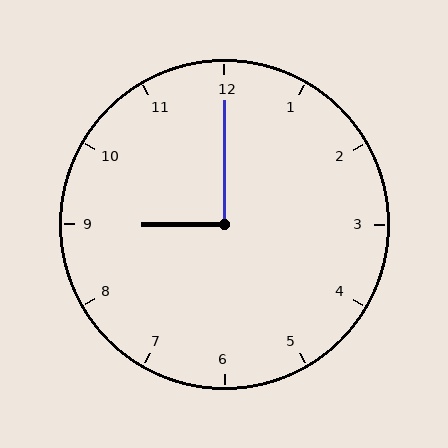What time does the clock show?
9:00.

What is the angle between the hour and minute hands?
Approximately 90 degrees.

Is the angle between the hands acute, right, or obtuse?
It is right.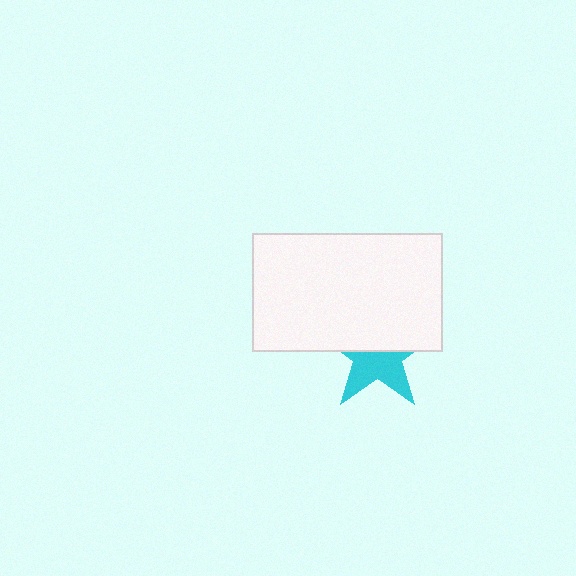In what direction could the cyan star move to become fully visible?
The cyan star could move down. That would shift it out from behind the white rectangle entirely.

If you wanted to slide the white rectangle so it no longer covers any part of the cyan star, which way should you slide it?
Slide it up — that is the most direct way to separate the two shapes.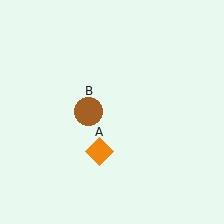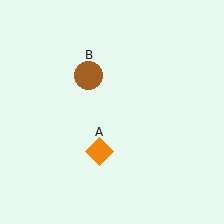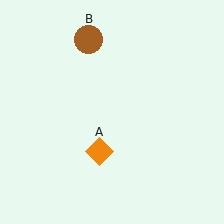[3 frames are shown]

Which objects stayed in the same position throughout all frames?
Orange diamond (object A) remained stationary.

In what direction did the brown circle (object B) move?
The brown circle (object B) moved up.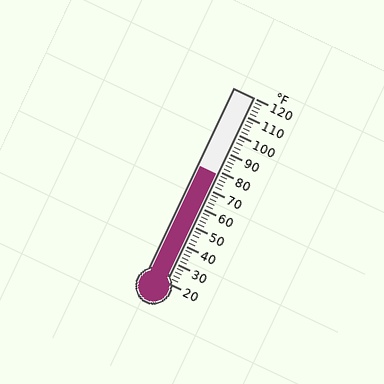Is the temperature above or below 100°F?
The temperature is below 100°F.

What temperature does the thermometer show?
The thermometer shows approximately 78°F.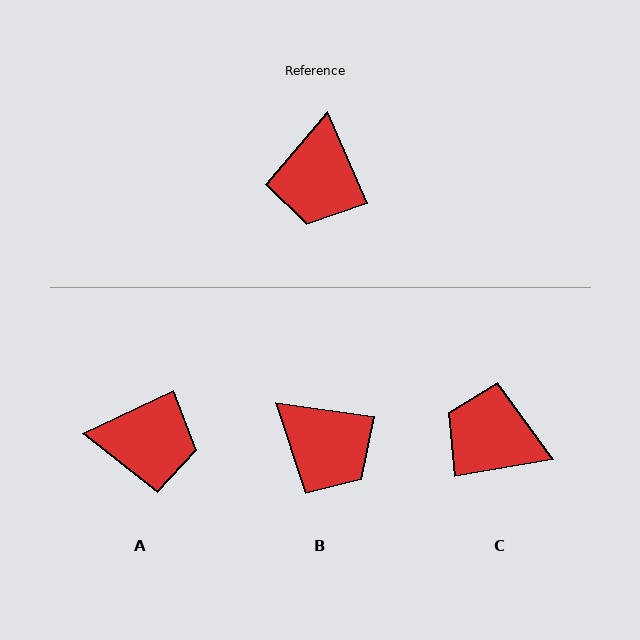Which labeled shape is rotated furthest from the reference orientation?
C, about 104 degrees away.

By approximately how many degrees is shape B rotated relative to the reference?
Approximately 59 degrees counter-clockwise.